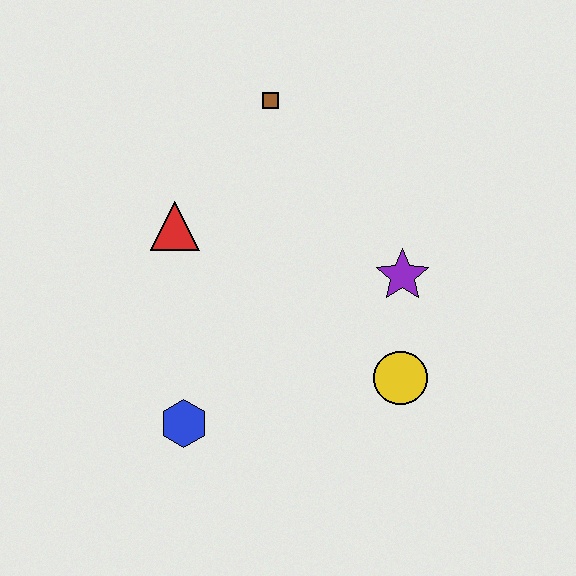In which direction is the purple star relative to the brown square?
The purple star is below the brown square.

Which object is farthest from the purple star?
The blue hexagon is farthest from the purple star.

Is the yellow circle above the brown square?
No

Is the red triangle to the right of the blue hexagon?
No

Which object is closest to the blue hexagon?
The red triangle is closest to the blue hexagon.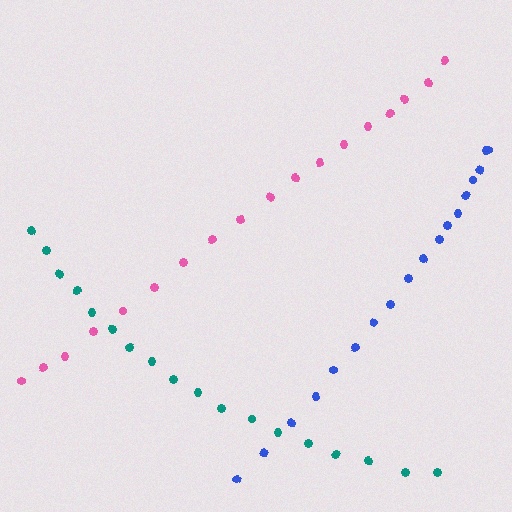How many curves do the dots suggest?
There are 3 distinct paths.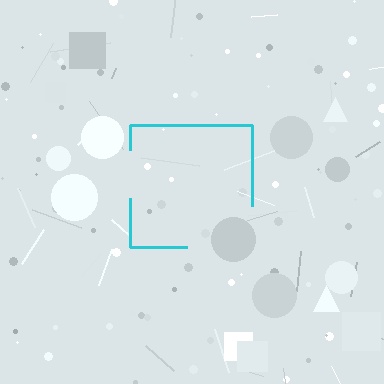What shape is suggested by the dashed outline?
The dashed outline suggests a square.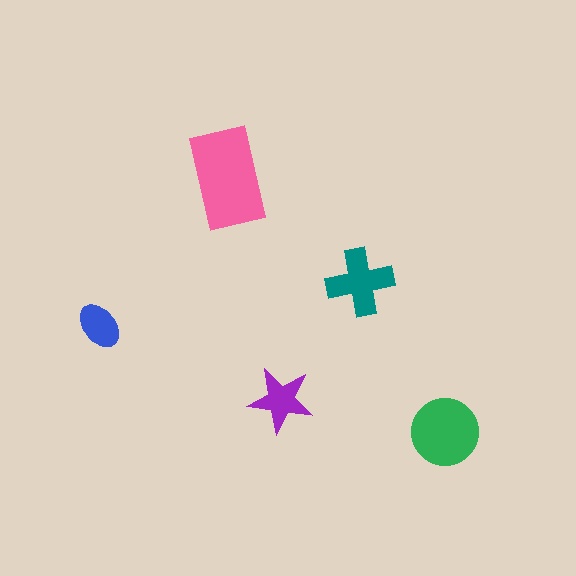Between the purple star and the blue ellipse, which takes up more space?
The purple star.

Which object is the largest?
The pink rectangle.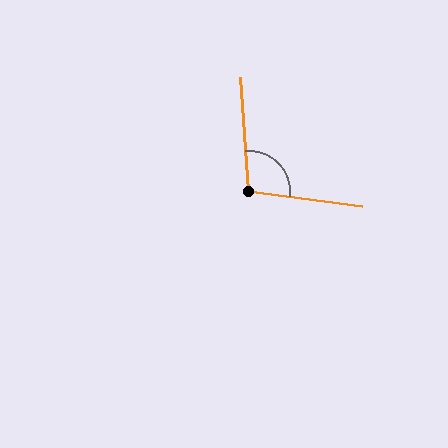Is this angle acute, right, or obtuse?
It is obtuse.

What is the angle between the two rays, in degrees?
Approximately 102 degrees.